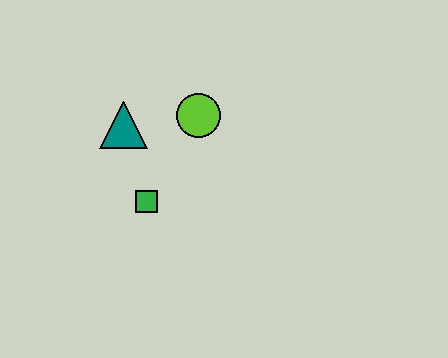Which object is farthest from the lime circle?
The green square is farthest from the lime circle.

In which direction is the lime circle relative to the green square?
The lime circle is above the green square.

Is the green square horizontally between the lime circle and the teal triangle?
Yes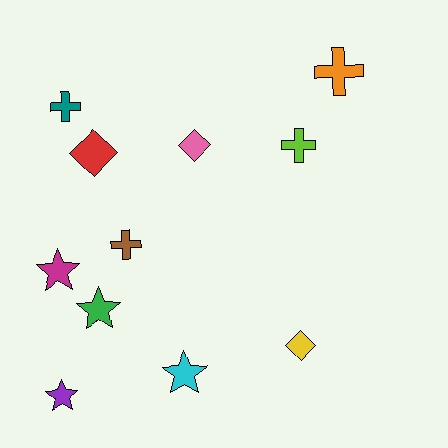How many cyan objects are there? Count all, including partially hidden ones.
There is 1 cyan object.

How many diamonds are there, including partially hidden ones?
There are 3 diamonds.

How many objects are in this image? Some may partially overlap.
There are 11 objects.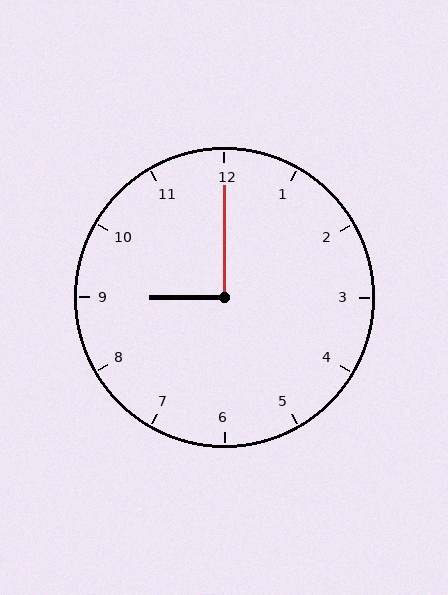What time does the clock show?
9:00.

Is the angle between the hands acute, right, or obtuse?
It is right.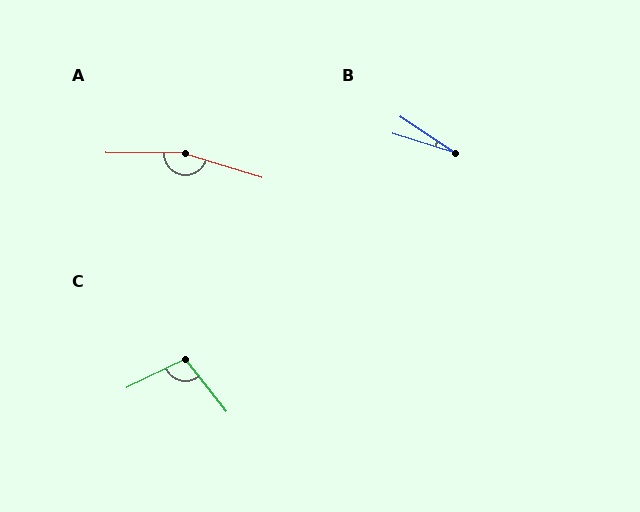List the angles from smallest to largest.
B (17°), C (102°), A (163°).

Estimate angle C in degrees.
Approximately 102 degrees.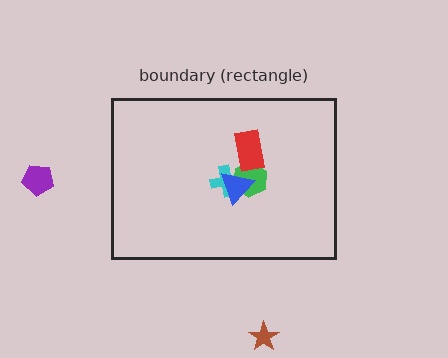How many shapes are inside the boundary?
4 inside, 2 outside.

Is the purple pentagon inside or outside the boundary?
Outside.